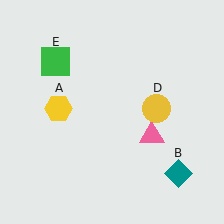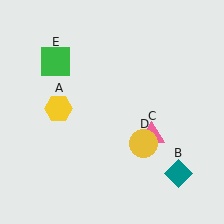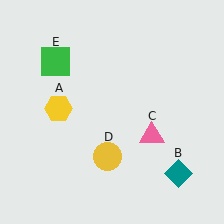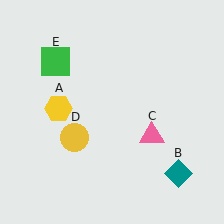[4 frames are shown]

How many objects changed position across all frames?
1 object changed position: yellow circle (object D).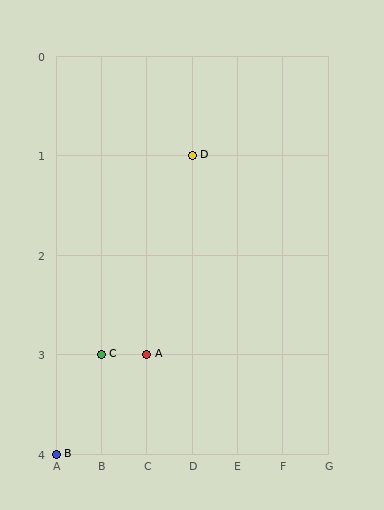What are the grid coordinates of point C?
Point C is at grid coordinates (B, 3).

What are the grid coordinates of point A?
Point A is at grid coordinates (C, 3).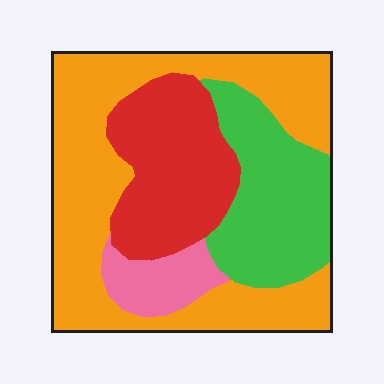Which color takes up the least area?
Pink, at roughly 10%.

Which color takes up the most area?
Orange, at roughly 45%.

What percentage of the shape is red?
Red takes up between a sixth and a third of the shape.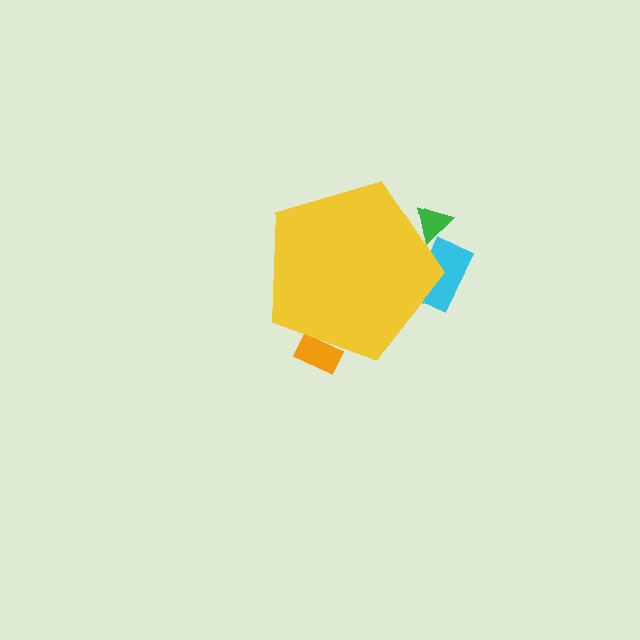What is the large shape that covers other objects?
A yellow pentagon.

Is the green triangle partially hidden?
Yes, the green triangle is partially hidden behind the yellow pentagon.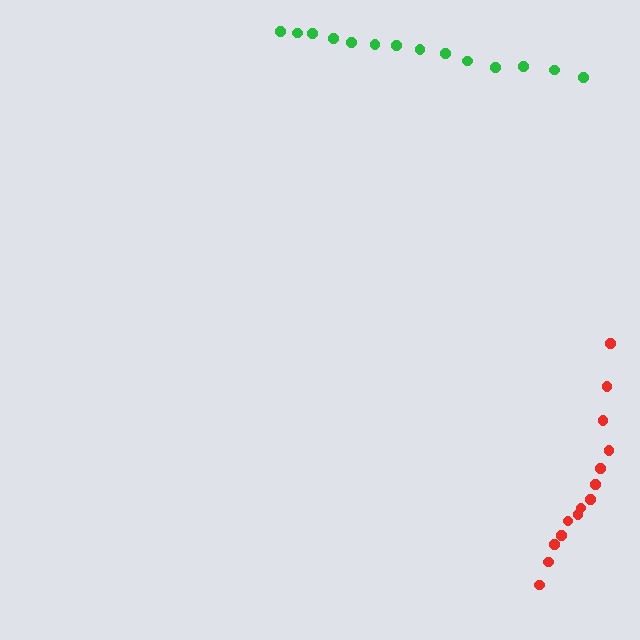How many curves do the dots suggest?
There are 2 distinct paths.